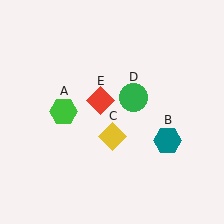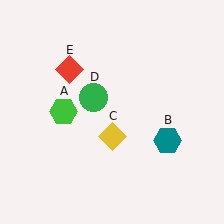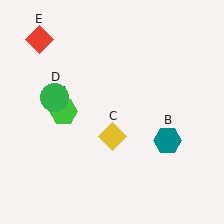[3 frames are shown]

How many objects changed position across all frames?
2 objects changed position: green circle (object D), red diamond (object E).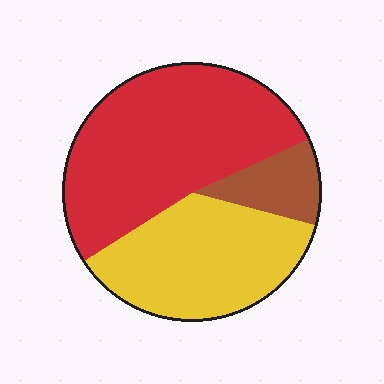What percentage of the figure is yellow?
Yellow covers about 35% of the figure.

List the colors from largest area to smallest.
From largest to smallest: red, yellow, brown.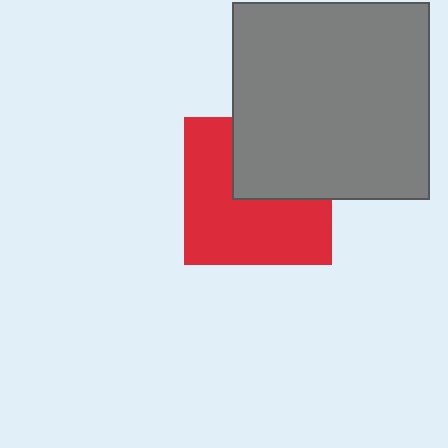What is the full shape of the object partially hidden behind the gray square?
The partially hidden object is a red square.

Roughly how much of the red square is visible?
About half of it is visible (roughly 63%).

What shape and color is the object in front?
The object in front is a gray square.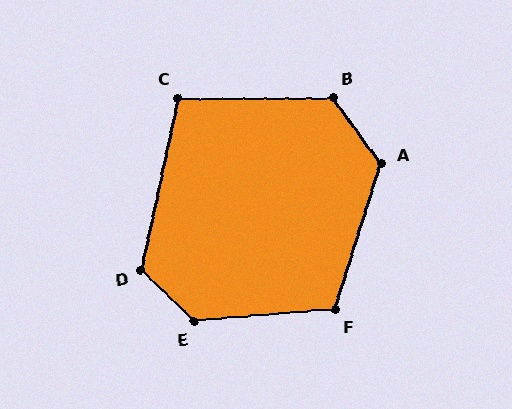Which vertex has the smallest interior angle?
C, at approximately 102 degrees.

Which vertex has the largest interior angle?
E, at approximately 131 degrees.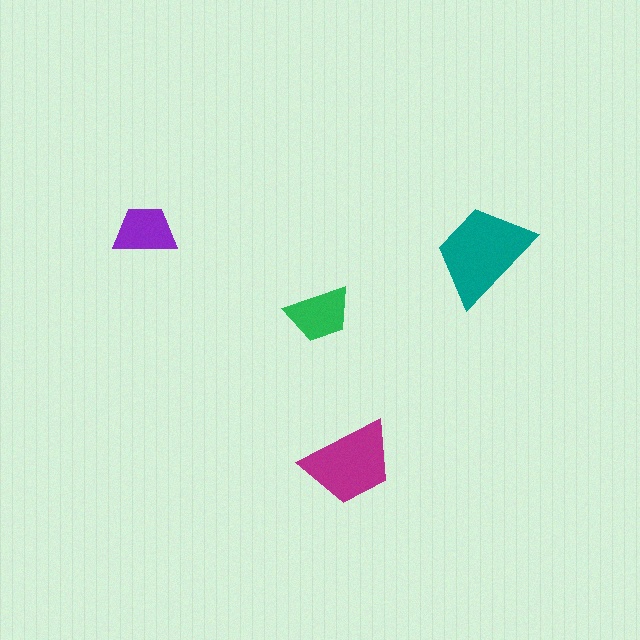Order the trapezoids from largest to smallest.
the teal one, the magenta one, the green one, the purple one.